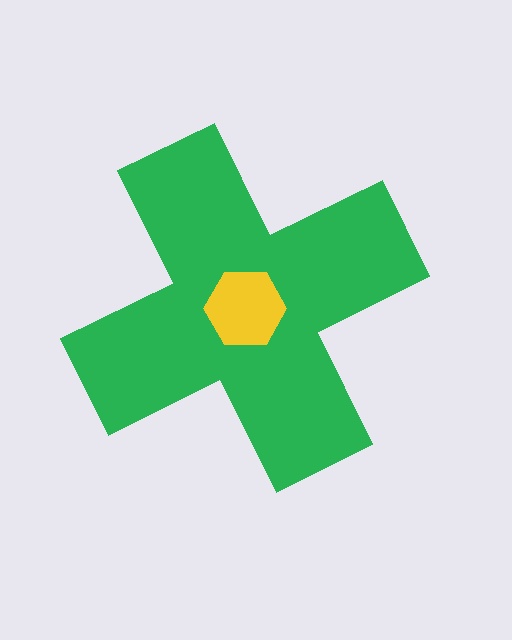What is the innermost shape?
The yellow hexagon.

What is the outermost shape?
The green cross.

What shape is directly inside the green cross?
The yellow hexagon.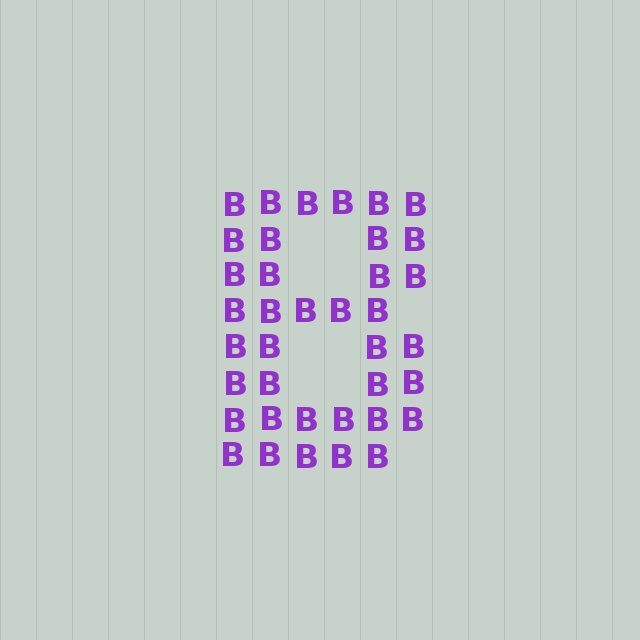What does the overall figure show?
The overall figure shows the letter B.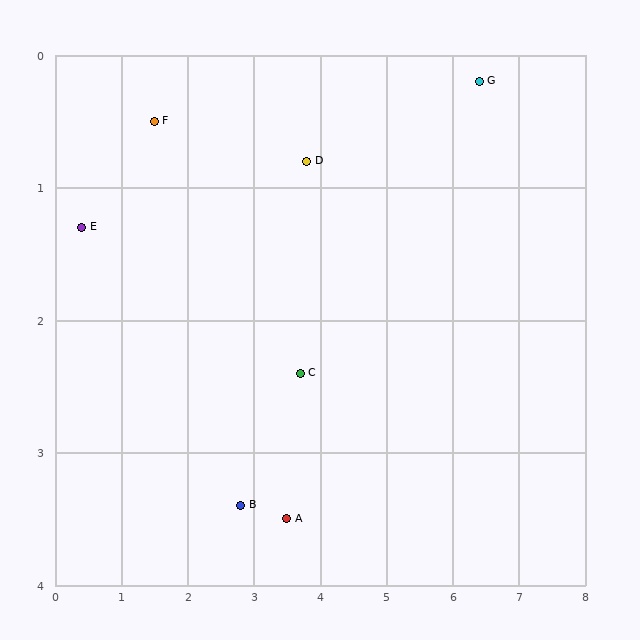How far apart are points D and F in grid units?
Points D and F are about 2.3 grid units apart.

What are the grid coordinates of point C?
Point C is at approximately (3.7, 2.4).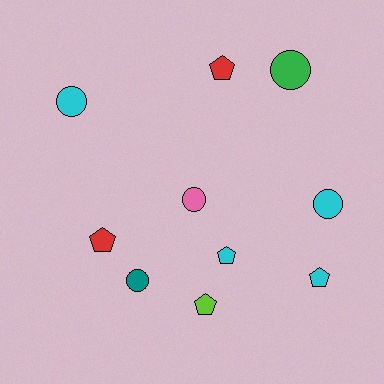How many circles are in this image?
There are 5 circles.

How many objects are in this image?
There are 10 objects.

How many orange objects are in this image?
There are no orange objects.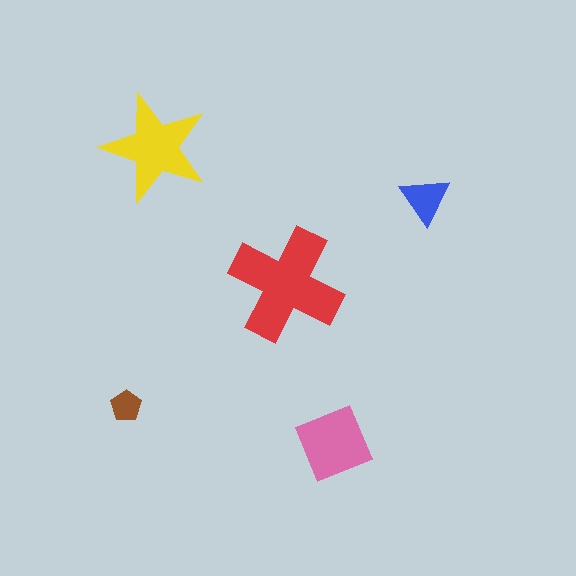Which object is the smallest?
The brown pentagon.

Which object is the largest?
The red cross.